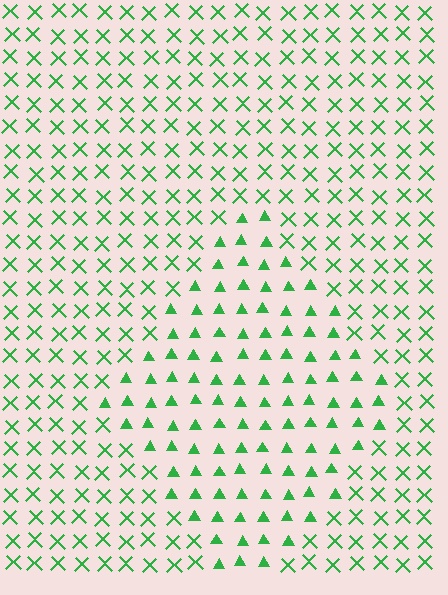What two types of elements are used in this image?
The image uses triangles inside the diamond region and X marks outside it.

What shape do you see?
I see a diamond.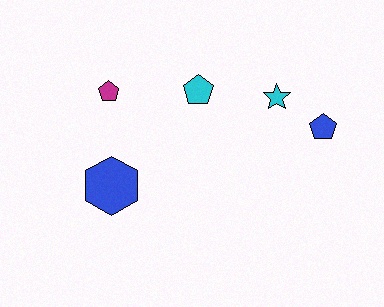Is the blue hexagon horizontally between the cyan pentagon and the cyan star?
No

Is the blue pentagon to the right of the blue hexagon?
Yes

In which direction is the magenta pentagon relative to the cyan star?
The magenta pentagon is to the left of the cyan star.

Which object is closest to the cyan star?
The blue pentagon is closest to the cyan star.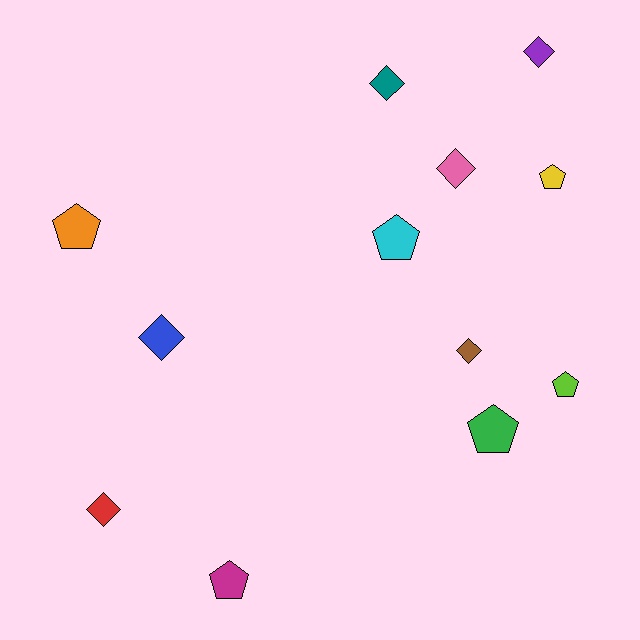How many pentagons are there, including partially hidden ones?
There are 6 pentagons.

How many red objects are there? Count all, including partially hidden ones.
There is 1 red object.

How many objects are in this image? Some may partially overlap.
There are 12 objects.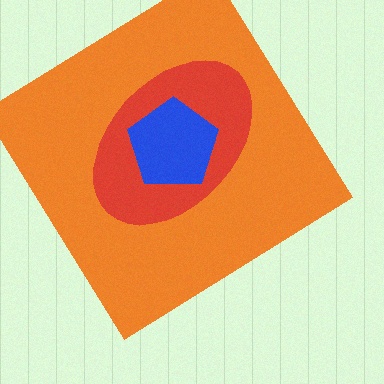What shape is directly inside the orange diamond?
The red ellipse.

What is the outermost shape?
The orange diamond.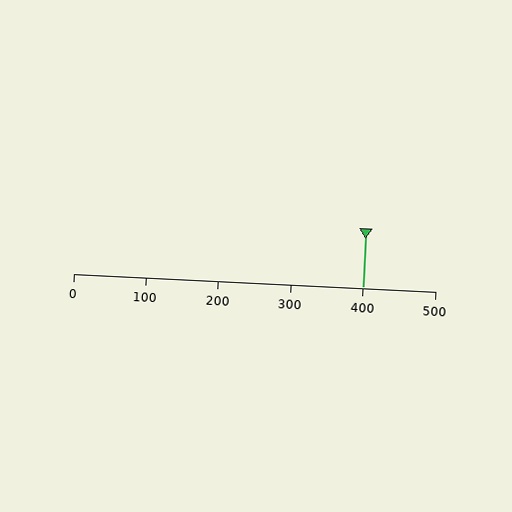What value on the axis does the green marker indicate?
The marker indicates approximately 400.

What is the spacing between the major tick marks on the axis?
The major ticks are spaced 100 apart.